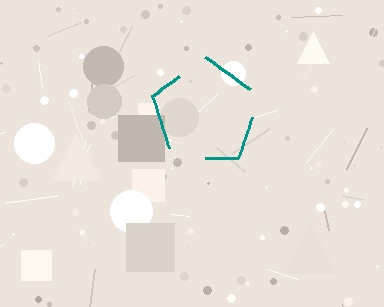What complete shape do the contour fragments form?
The contour fragments form a pentagon.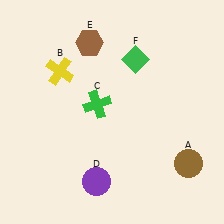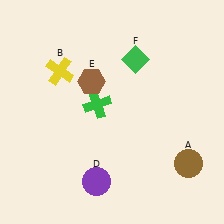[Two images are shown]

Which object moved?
The brown hexagon (E) moved down.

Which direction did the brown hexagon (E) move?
The brown hexagon (E) moved down.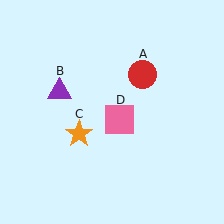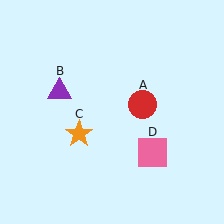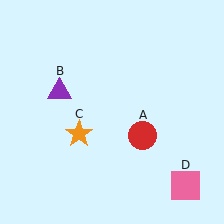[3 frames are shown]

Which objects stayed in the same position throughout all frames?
Purple triangle (object B) and orange star (object C) remained stationary.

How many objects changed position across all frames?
2 objects changed position: red circle (object A), pink square (object D).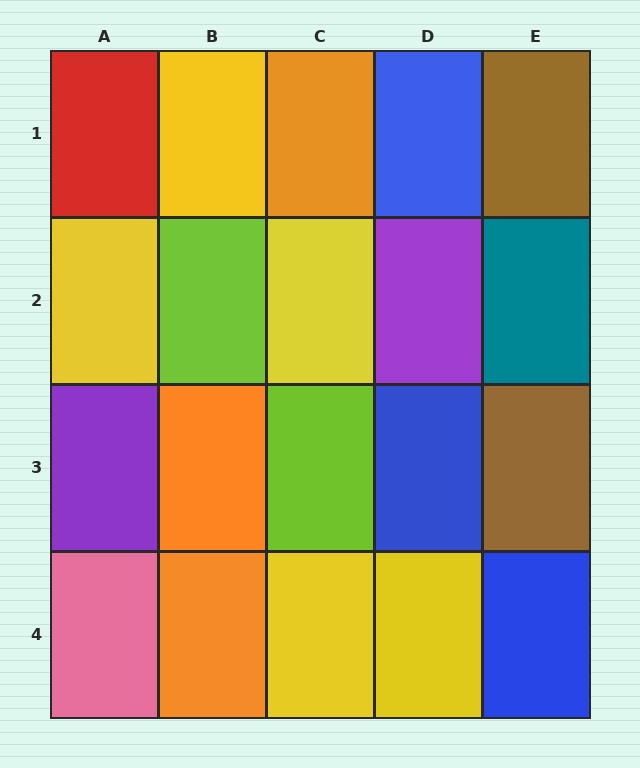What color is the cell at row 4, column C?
Yellow.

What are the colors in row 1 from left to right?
Red, yellow, orange, blue, brown.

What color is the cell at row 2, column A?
Yellow.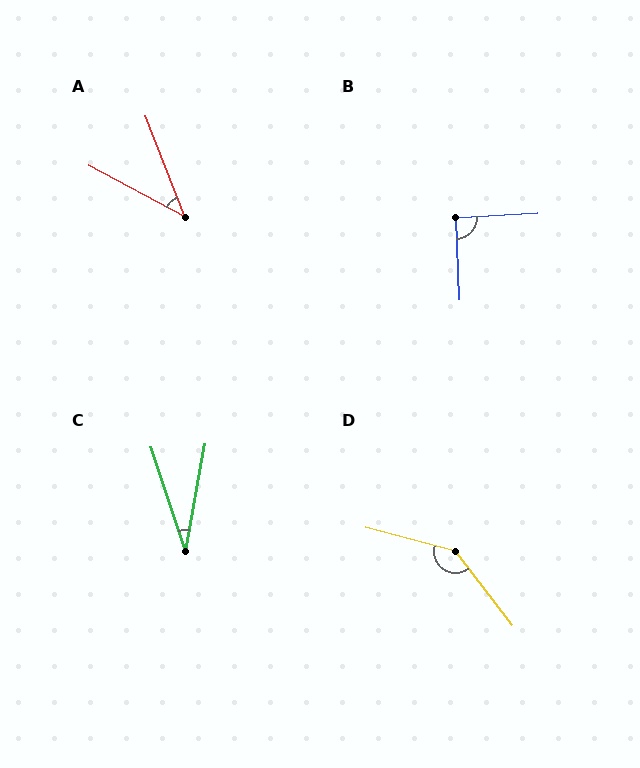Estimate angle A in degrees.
Approximately 41 degrees.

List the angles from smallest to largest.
C (29°), A (41°), B (91°), D (142°).